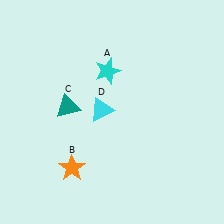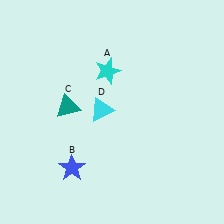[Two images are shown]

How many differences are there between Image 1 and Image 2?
There is 1 difference between the two images.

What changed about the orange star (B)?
In Image 1, B is orange. In Image 2, it changed to blue.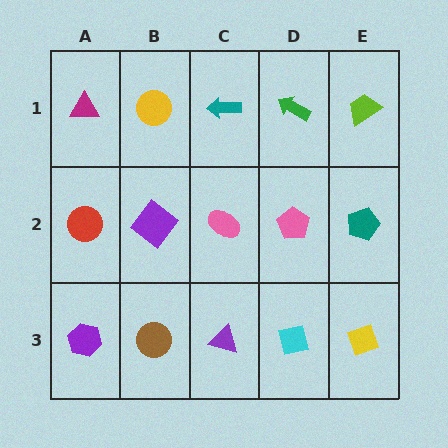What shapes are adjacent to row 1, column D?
A pink pentagon (row 2, column D), a teal arrow (row 1, column C), a lime trapezoid (row 1, column E).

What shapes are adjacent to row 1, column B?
A purple diamond (row 2, column B), a magenta triangle (row 1, column A), a teal arrow (row 1, column C).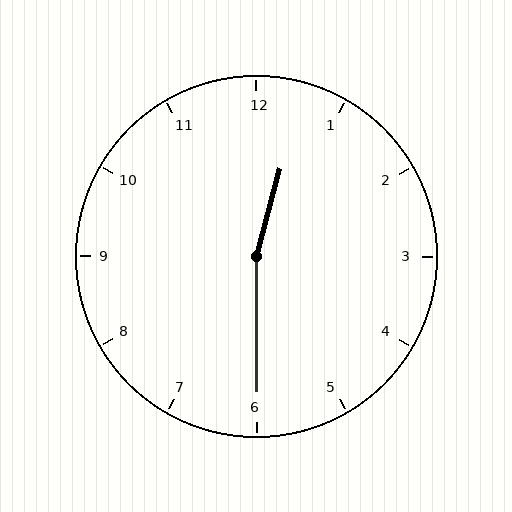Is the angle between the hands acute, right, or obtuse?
It is obtuse.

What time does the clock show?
12:30.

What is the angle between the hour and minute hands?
Approximately 165 degrees.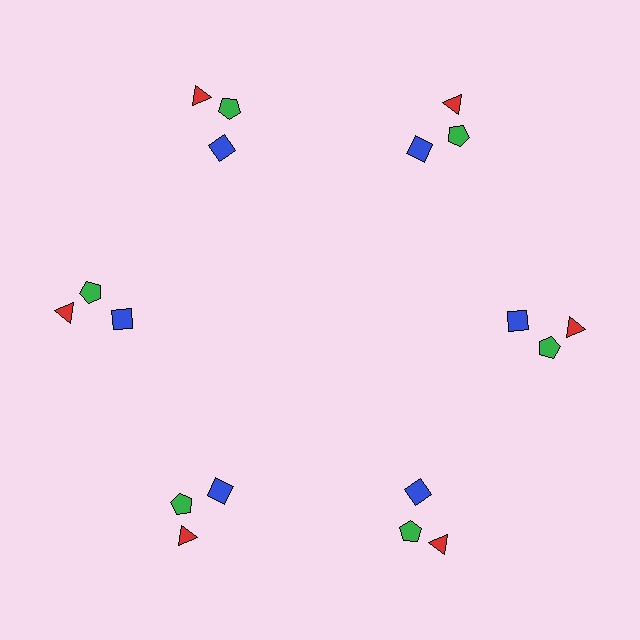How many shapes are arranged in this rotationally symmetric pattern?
There are 18 shapes, arranged in 6 groups of 3.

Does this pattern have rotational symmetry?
Yes, this pattern has 6-fold rotational symmetry. It looks the same after rotating 60 degrees around the center.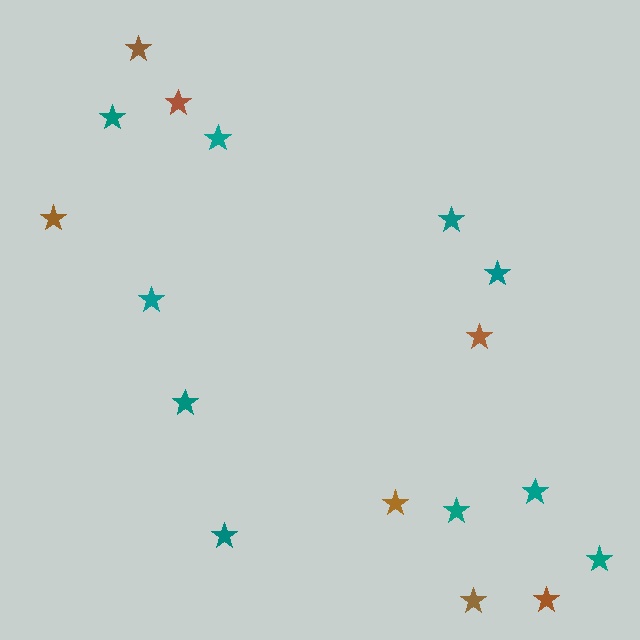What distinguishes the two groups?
There are 2 groups: one group of teal stars (10) and one group of brown stars (7).